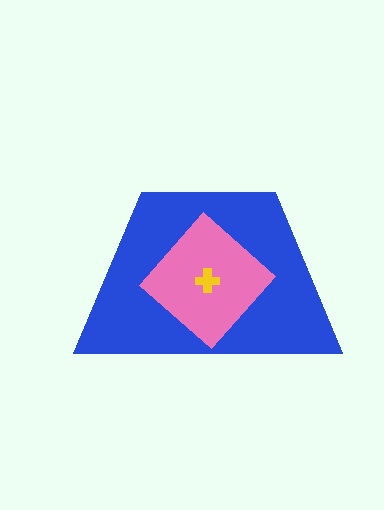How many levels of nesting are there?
3.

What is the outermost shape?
The blue trapezoid.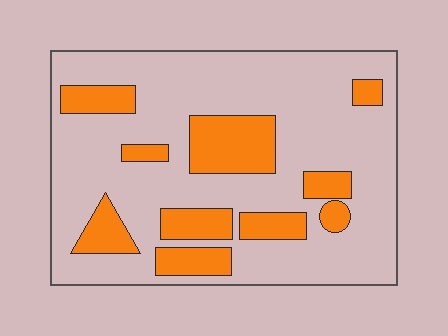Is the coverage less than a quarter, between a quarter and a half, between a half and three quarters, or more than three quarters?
Less than a quarter.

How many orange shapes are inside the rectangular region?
10.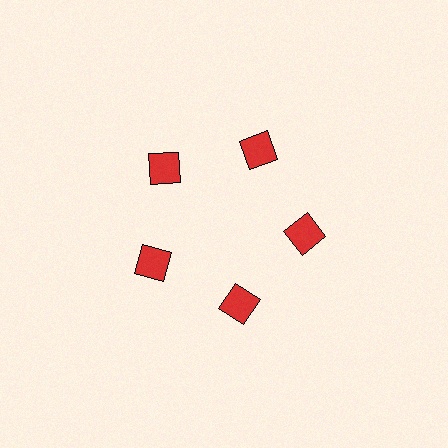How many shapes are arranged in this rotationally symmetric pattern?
There are 5 shapes, arranged in 5 groups of 1.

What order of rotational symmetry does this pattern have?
This pattern has 5-fold rotational symmetry.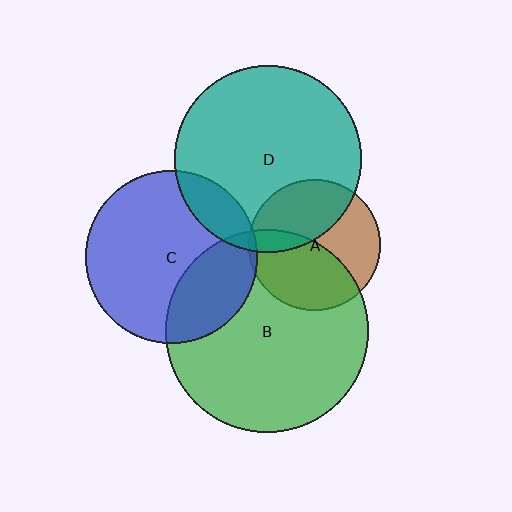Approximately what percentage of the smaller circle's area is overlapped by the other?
Approximately 40%.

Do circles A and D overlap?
Yes.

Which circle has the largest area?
Circle B (green).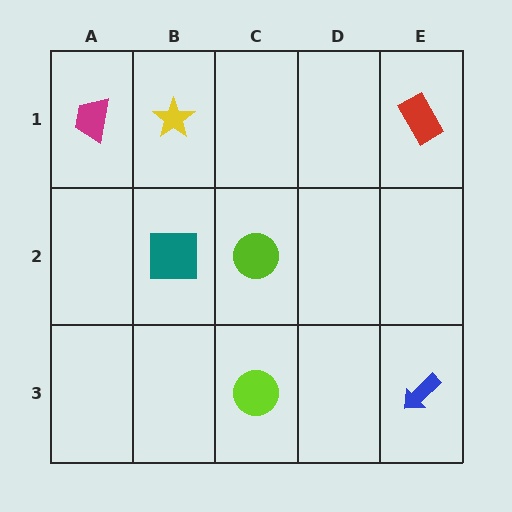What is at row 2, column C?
A lime circle.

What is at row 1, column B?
A yellow star.